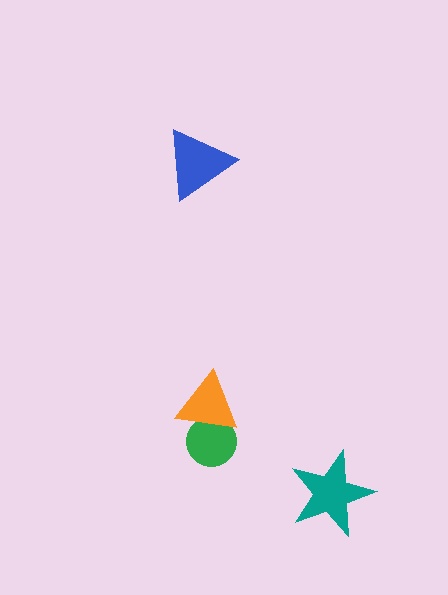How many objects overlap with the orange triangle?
1 object overlaps with the orange triangle.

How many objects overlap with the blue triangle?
0 objects overlap with the blue triangle.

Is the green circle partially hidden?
Yes, it is partially covered by another shape.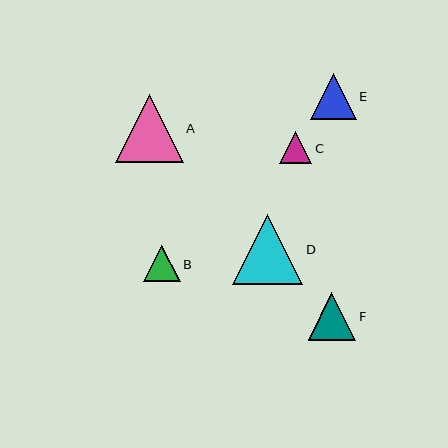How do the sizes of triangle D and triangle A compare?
Triangle D and triangle A are approximately the same size.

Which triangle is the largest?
Triangle D is the largest with a size of approximately 70 pixels.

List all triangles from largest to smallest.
From largest to smallest: D, A, F, E, B, C.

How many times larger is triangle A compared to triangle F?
Triangle A is approximately 1.4 times the size of triangle F.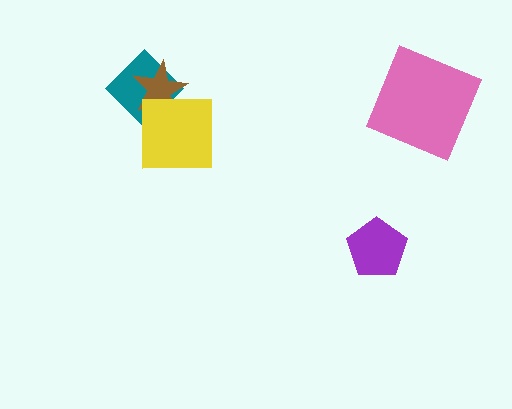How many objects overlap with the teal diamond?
2 objects overlap with the teal diamond.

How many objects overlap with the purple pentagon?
0 objects overlap with the purple pentagon.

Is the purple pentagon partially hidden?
No, no other shape covers it.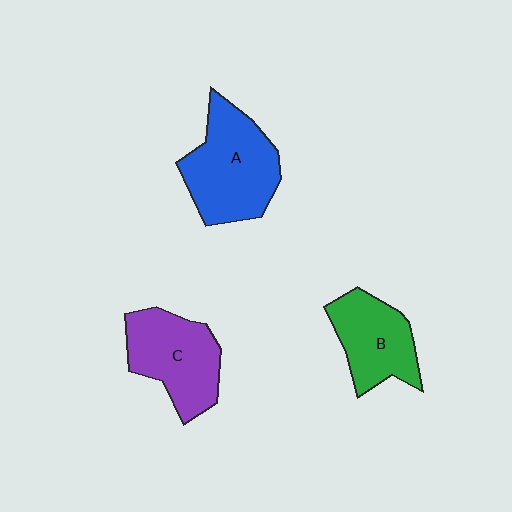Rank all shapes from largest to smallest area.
From largest to smallest: A (blue), C (purple), B (green).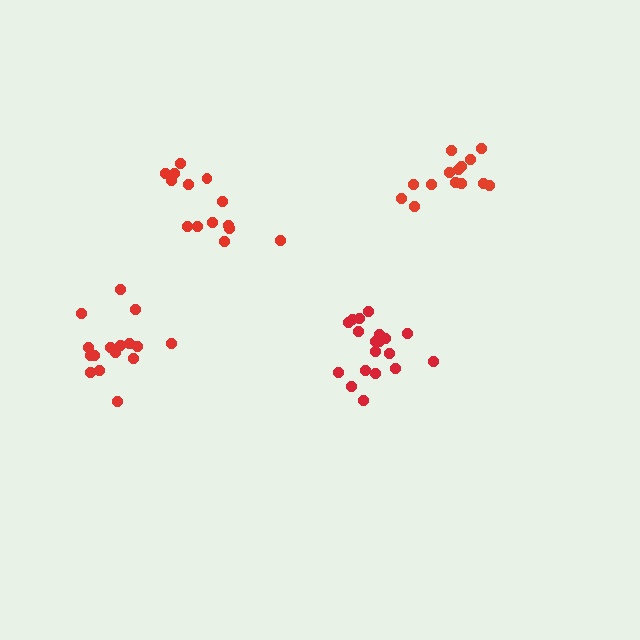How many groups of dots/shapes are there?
There are 4 groups.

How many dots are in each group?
Group 1: 19 dots, Group 2: 14 dots, Group 3: 14 dots, Group 4: 16 dots (63 total).